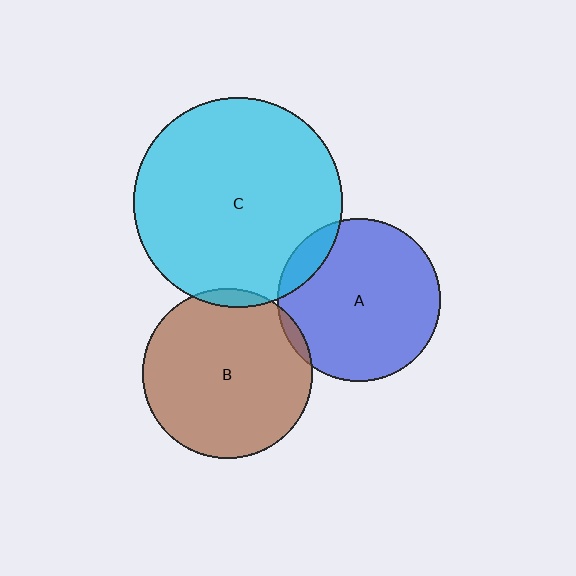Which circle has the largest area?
Circle C (cyan).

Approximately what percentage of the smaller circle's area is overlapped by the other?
Approximately 5%.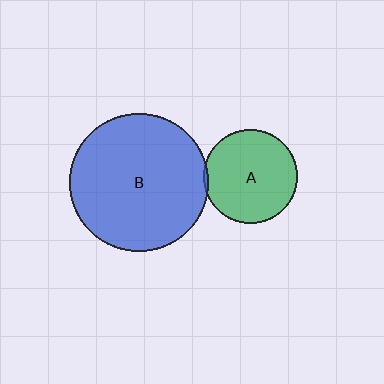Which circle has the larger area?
Circle B (blue).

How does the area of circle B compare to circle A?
Approximately 2.2 times.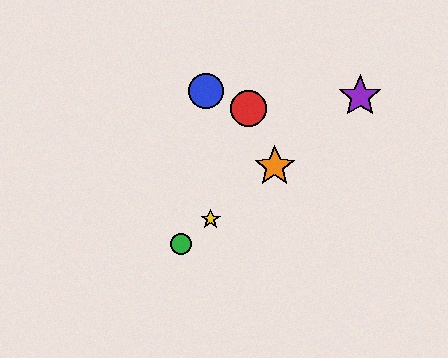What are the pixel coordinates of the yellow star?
The yellow star is at (211, 219).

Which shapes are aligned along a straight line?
The green circle, the yellow star, the purple star, the orange star are aligned along a straight line.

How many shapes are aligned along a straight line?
4 shapes (the green circle, the yellow star, the purple star, the orange star) are aligned along a straight line.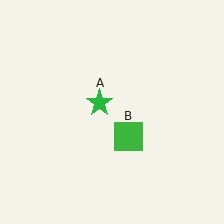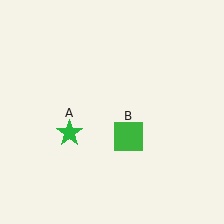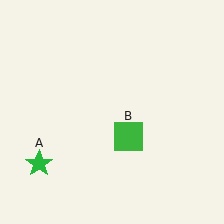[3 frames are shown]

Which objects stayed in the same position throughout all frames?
Green square (object B) remained stationary.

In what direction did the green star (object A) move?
The green star (object A) moved down and to the left.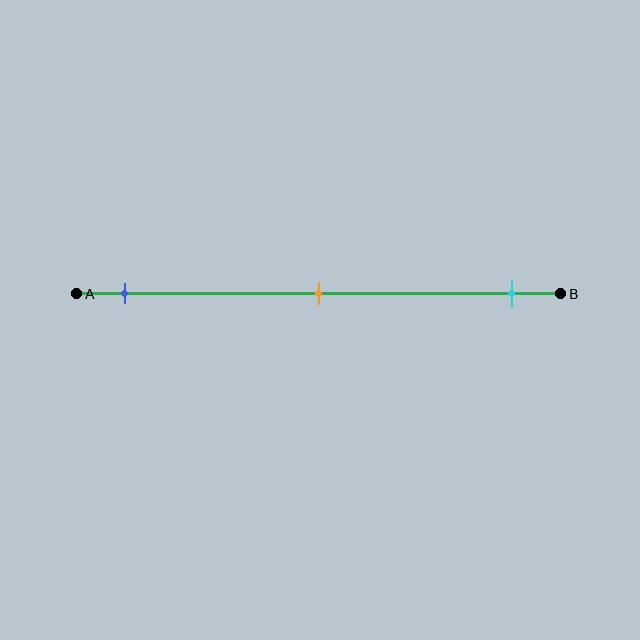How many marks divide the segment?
There are 3 marks dividing the segment.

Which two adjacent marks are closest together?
The blue and orange marks are the closest adjacent pair.